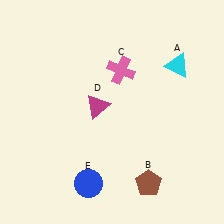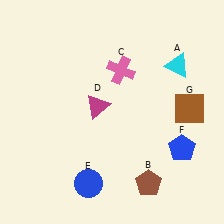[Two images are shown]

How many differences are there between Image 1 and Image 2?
There are 2 differences between the two images.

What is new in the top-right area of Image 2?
A brown square (G) was added in the top-right area of Image 2.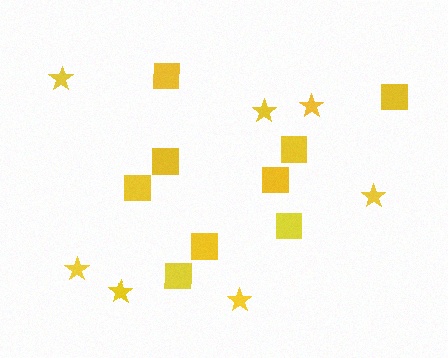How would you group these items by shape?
There are 2 groups: one group of stars (7) and one group of squares (9).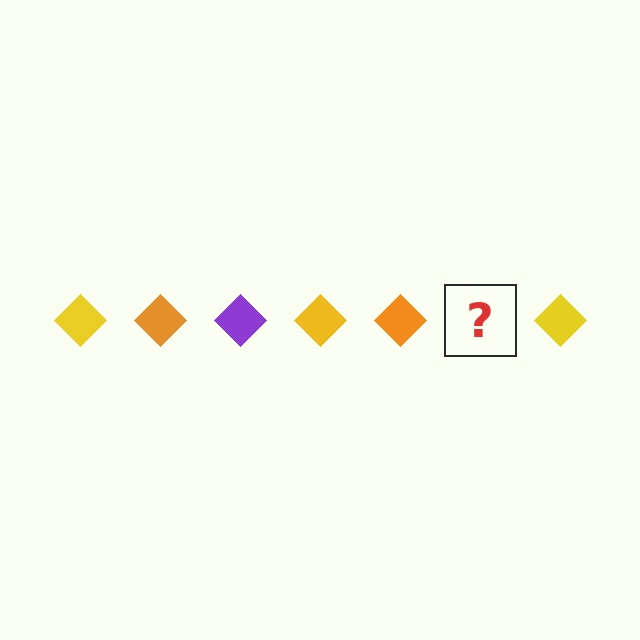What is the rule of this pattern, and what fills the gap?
The rule is that the pattern cycles through yellow, orange, purple diamonds. The gap should be filled with a purple diamond.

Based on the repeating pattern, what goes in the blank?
The blank should be a purple diamond.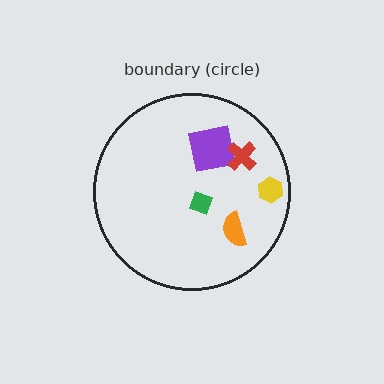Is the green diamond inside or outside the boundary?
Inside.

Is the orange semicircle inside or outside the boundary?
Inside.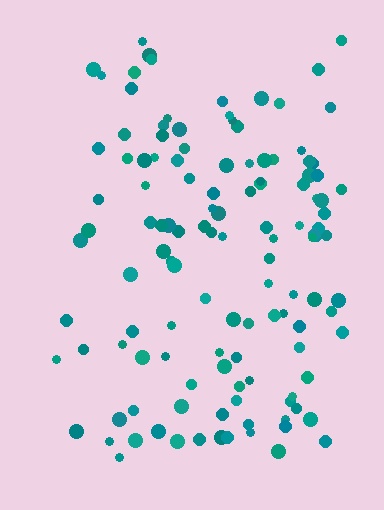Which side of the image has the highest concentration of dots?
The right.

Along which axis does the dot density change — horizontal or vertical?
Horizontal.